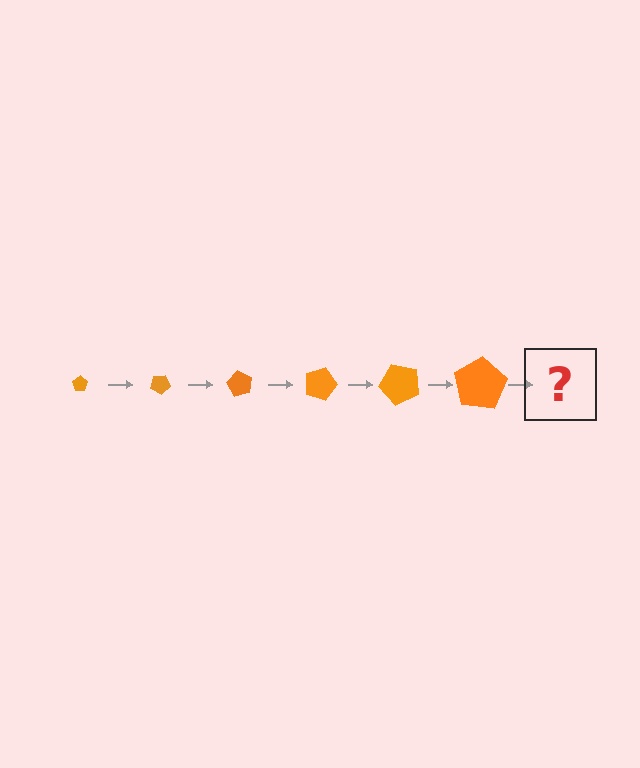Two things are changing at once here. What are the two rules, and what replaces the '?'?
The two rules are that the pentagon grows larger each step and it rotates 30 degrees each step. The '?' should be a pentagon, larger than the previous one and rotated 180 degrees from the start.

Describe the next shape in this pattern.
It should be a pentagon, larger than the previous one and rotated 180 degrees from the start.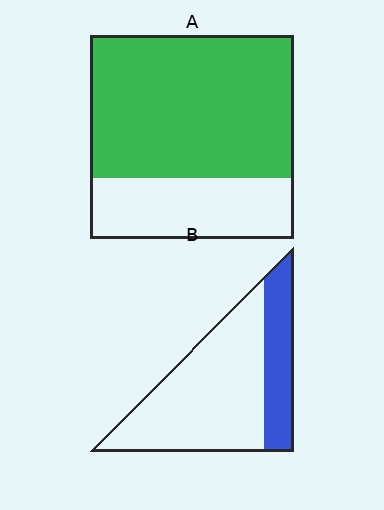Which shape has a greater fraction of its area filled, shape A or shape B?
Shape A.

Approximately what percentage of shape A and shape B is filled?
A is approximately 70% and B is approximately 25%.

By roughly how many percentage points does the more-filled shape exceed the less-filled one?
By roughly 45 percentage points (A over B).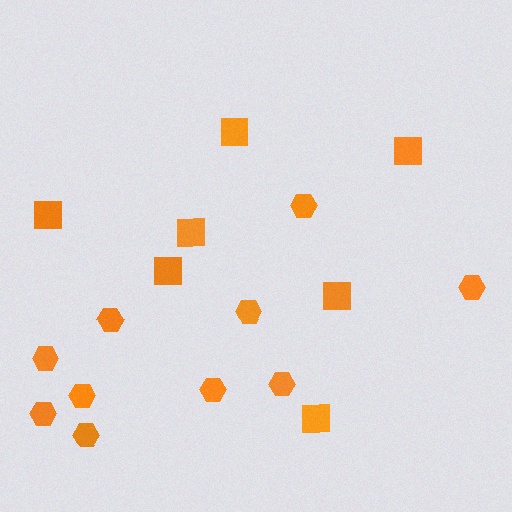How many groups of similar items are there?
There are 2 groups: one group of hexagons (10) and one group of squares (7).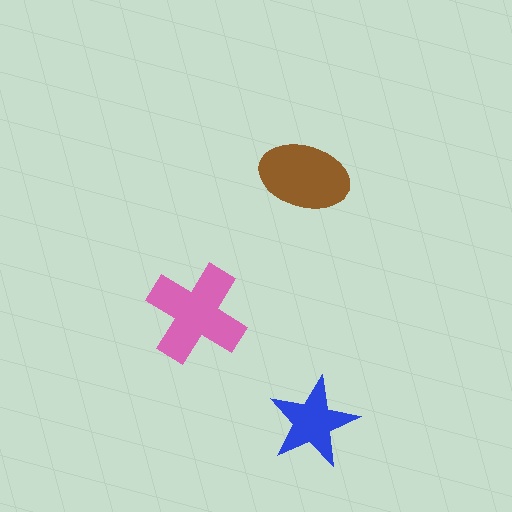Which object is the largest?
The pink cross.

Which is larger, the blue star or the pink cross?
The pink cross.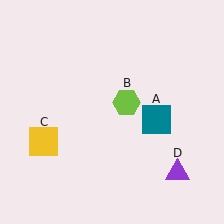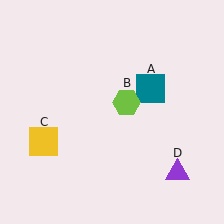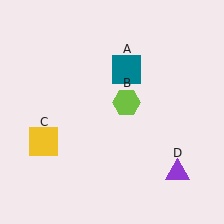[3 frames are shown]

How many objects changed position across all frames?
1 object changed position: teal square (object A).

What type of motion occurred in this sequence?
The teal square (object A) rotated counterclockwise around the center of the scene.